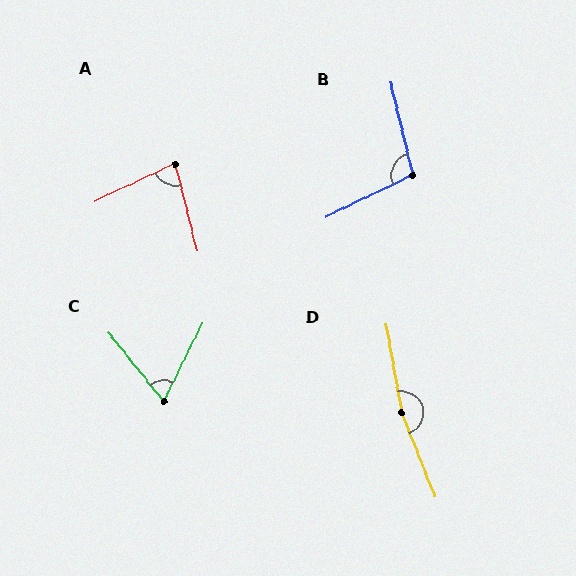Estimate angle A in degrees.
Approximately 79 degrees.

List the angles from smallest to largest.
C (65°), A (79°), B (103°), D (168°).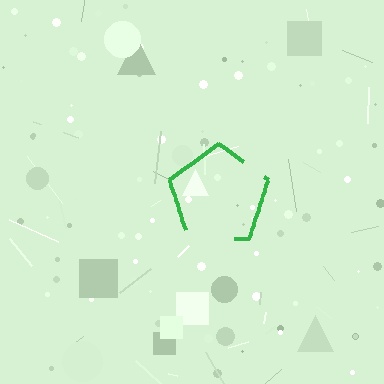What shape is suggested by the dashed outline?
The dashed outline suggests a pentagon.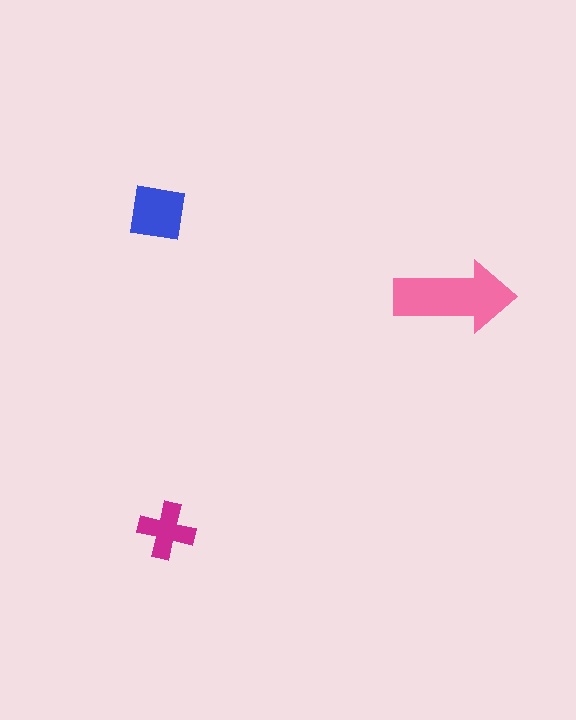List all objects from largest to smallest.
The pink arrow, the blue square, the magenta cross.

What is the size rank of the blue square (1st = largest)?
2nd.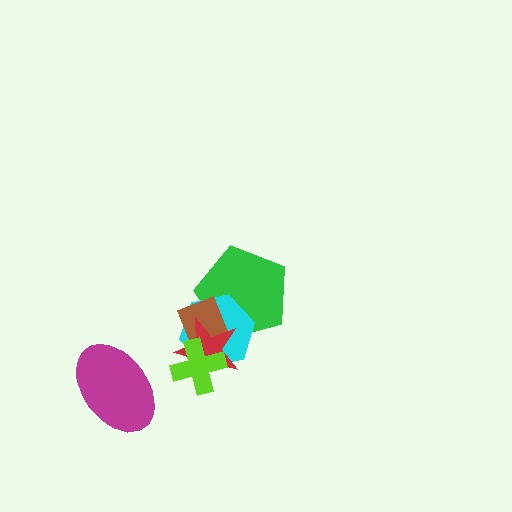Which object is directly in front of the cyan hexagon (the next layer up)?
The brown diamond is directly in front of the cyan hexagon.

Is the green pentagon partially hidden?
Yes, it is partially covered by another shape.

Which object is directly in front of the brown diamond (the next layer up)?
The red star is directly in front of the brown diamond.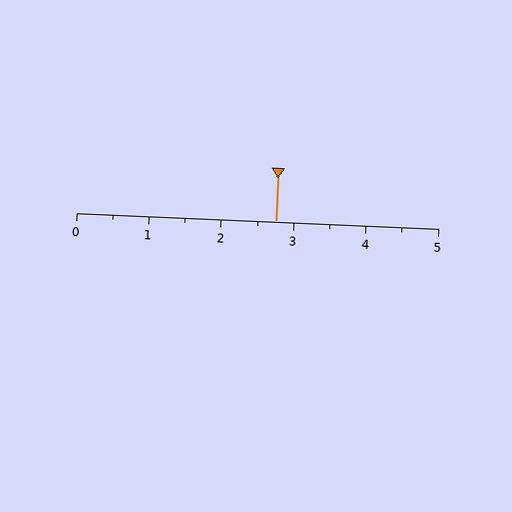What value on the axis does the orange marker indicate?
The marker indicates approximately 2.8.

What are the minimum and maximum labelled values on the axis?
The axis runs from 0 to 5.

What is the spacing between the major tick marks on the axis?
The major ticks are spaced 1 apart.